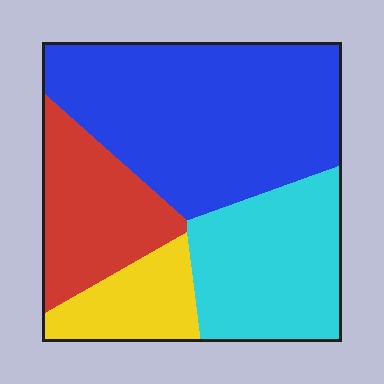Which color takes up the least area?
Yellow, at roughly 10%.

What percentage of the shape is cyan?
Cyan covers about 25% of the shape.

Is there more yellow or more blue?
Blue.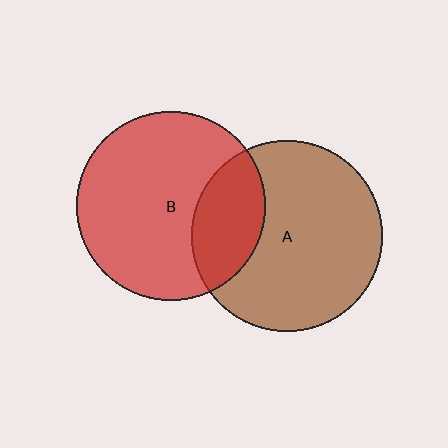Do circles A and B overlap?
Yes.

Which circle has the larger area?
Circle A (brown).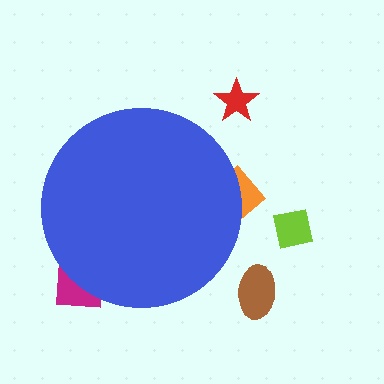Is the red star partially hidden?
No, the red star is fully visible.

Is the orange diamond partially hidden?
Yes, the orange diamond is partially hidden behind the blue circle.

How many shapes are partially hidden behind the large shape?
2 shapes are partially hidden.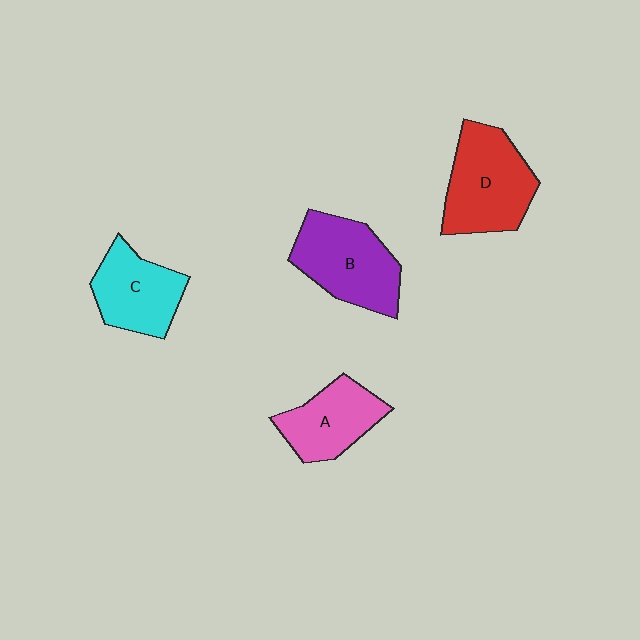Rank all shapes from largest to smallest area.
From largest to smallest: D (red), B (purple), C (cyan), A (pink).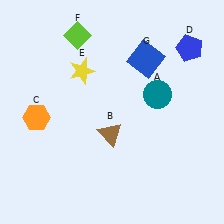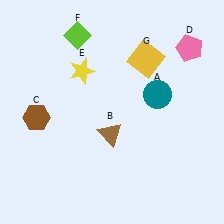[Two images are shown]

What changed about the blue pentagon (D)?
In Image 1, D is blue. In Image 2, it changed to pink.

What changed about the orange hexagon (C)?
In Image 1, C is orange. In Image 2, it changed to brown.